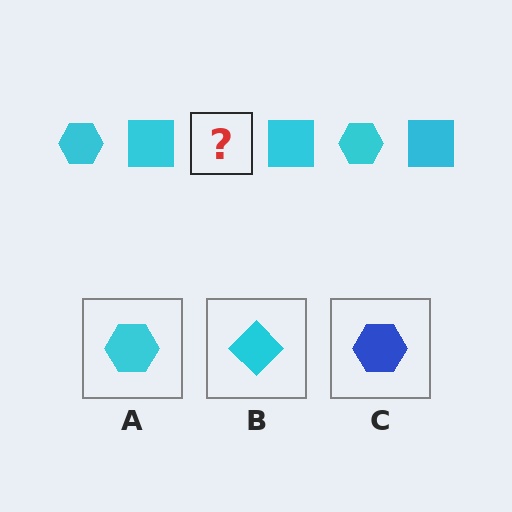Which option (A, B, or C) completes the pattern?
A.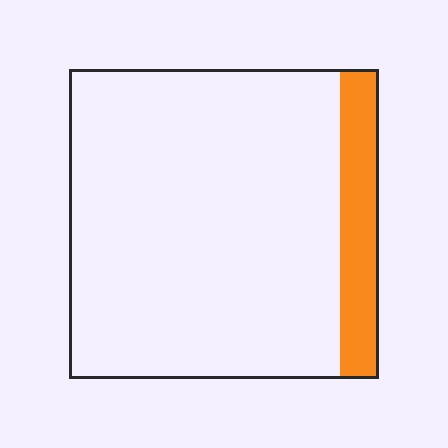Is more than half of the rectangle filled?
No.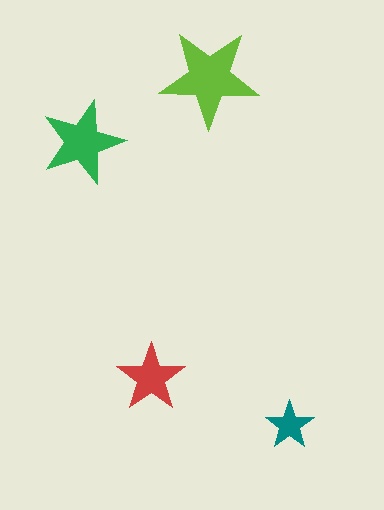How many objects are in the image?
There are 4 objects in the image.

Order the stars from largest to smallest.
the lime one, the green one, the red one, the teal one.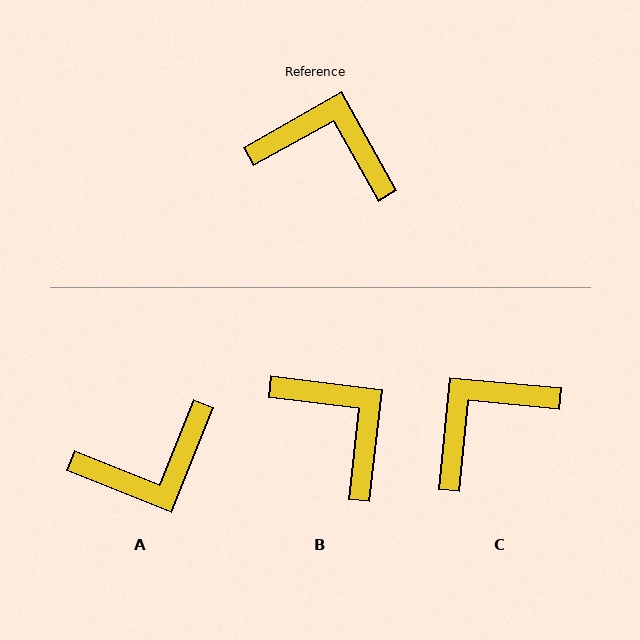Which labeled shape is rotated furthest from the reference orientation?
A, about 141 degrees away.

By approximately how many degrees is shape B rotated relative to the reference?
Approximately 36 degrees clockwise.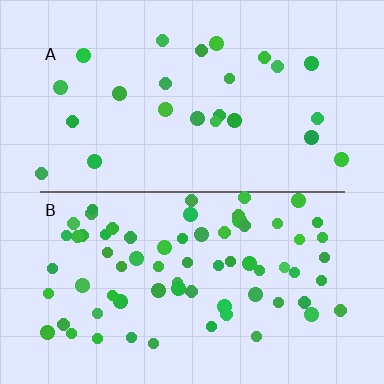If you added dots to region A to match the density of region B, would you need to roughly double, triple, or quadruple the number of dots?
Approximately triple.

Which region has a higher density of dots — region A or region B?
B (the bottom).